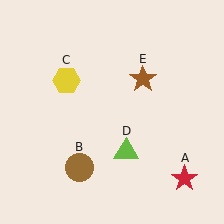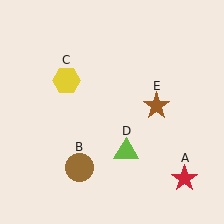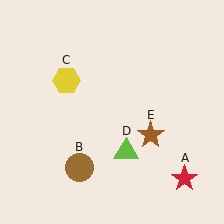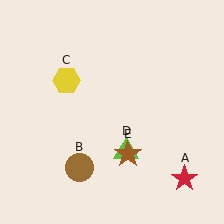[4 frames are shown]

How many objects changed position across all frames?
1 object changed position: brown star (object E).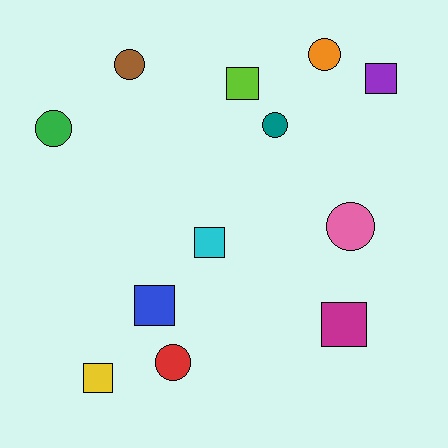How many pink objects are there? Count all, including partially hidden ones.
There is 1 pink object.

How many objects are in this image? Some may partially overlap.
There are 12 objects.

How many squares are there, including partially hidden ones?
There are 6 squares.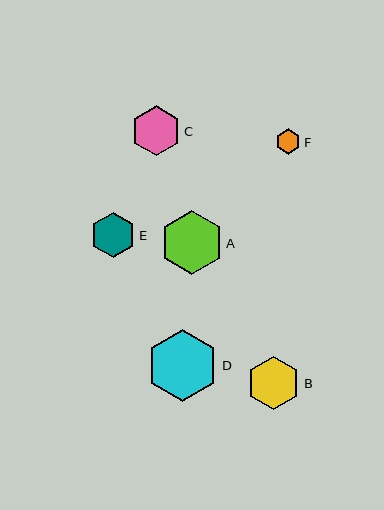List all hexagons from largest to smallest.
From largest to smallest: D, A, B, C, E, F.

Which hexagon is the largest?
Hexagon D is the largest with a size of approximately 72 pixels.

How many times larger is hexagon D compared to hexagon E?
Hexagon D is approximately 1.6 times the size of hexagon E.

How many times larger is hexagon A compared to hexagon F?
Hexagon A is approximately 2.5 times the size of hexagon F.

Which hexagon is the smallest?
Hexagon F is the smallest with a size of approximately 25 pixels.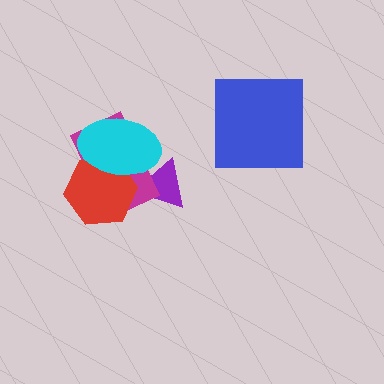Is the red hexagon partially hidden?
Yes, it is partially covered by another shape.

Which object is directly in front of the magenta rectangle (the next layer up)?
The red hexagon is directly in front of the magenta rectangle.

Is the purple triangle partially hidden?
Yes, it is partially covered by another shape.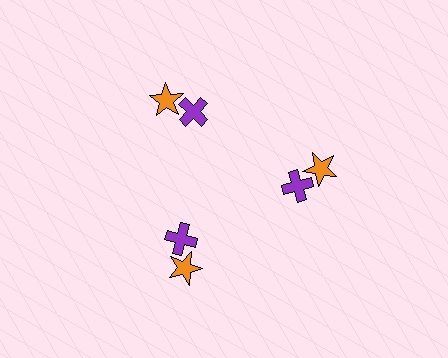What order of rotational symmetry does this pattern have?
This pattern has 3-fold rotational symmetry.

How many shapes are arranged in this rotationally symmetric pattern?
There are 6 shapes, arranged in 3 groups of 2.